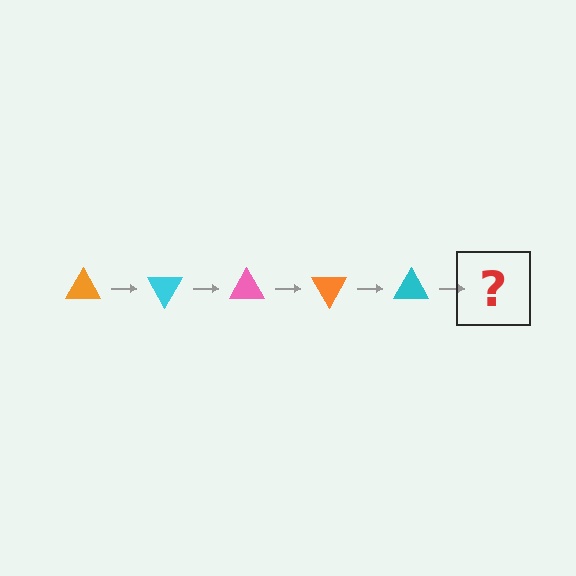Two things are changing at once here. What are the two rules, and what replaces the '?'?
The two rules are that it rotates 60 degrees each step and the color cycles through orange, cyan, and pink. The '?' should be a pink triangle, rotated 300 degrees from the start.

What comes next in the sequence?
The next element should be a pink triangle, rotated 300 degrees from the start.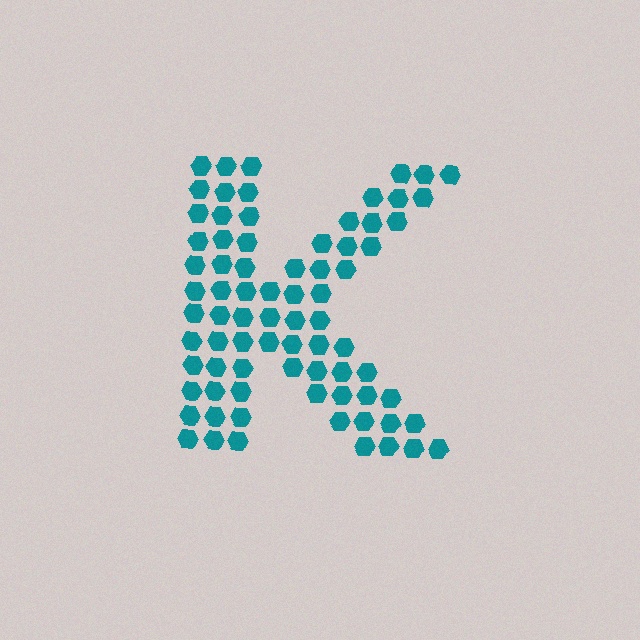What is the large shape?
The large shape is the letter K.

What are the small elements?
The small elements are hexagons.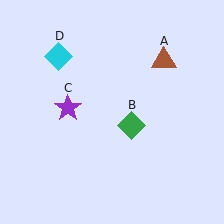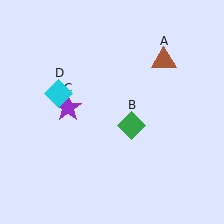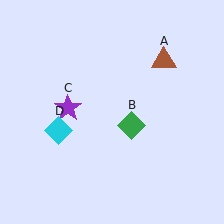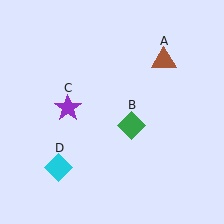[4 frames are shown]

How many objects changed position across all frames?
1 object changed position: cyan diamond (object D).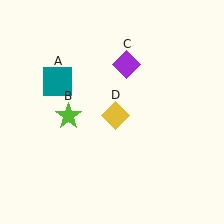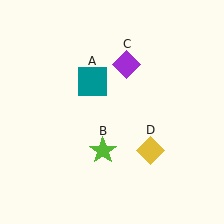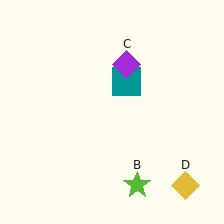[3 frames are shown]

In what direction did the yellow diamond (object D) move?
The yellow diamond (object D) moved down and to the right.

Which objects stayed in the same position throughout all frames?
Purple diamond (object C) remained stationary.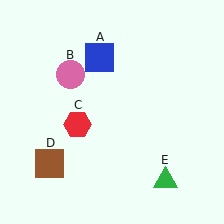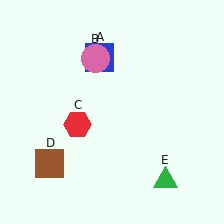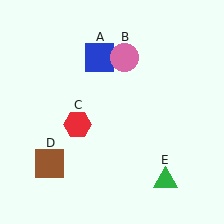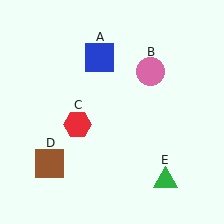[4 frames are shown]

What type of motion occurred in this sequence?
The pink circle (object B) rotated clockwise around the center of the scene.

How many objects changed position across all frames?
1 object changed position: pink circle (object B).